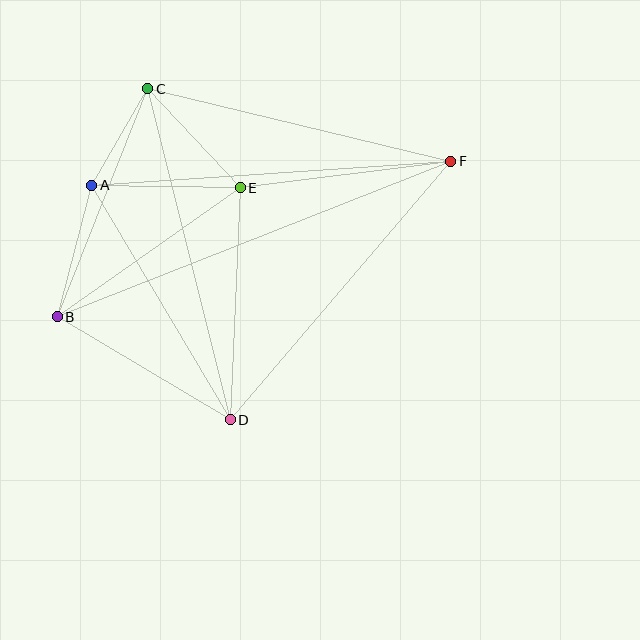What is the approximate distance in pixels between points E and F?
The distance between E and F is approximately 212 pixels.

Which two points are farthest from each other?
Points B and F are farthest from each other.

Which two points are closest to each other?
Points A and C are closest to each other.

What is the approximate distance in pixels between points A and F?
The distance between A and F is approximately 359 pixels.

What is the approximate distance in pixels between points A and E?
The distance between A and E is approximately 149 pixels.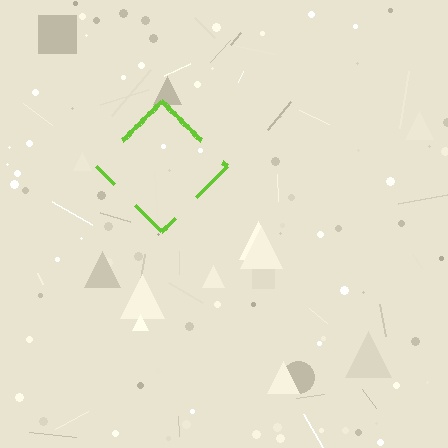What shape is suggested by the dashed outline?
The dashed outline suggests a diamond.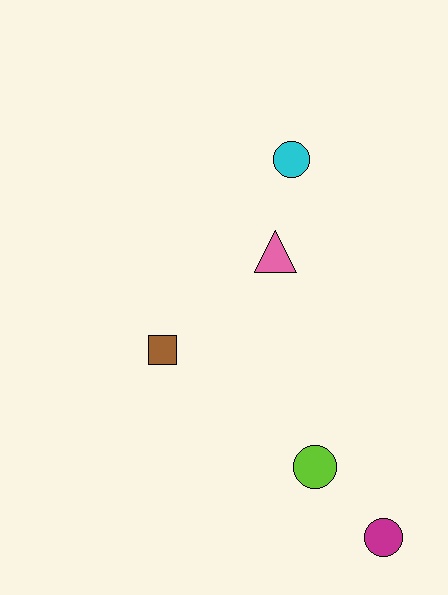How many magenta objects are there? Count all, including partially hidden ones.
There is 1 magenta object.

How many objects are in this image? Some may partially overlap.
There are 5 objects.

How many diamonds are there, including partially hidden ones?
There are no diamonds.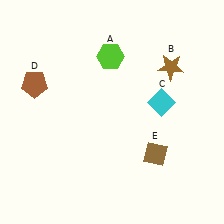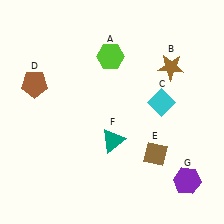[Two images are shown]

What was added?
A teal triangle (F), a purple hexagon (G) were added in Image 2.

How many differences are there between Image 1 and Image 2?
There are 2 differences between the two images.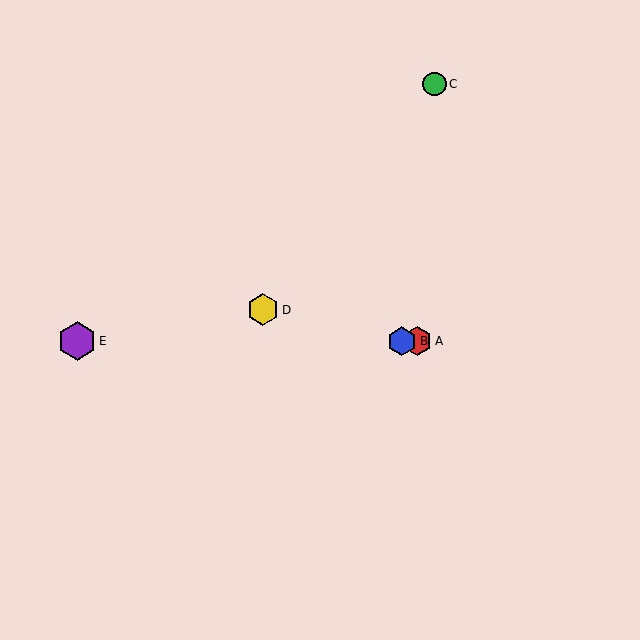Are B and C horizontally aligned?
No, B is at y≈341 and C is at y≈84.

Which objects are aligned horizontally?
Objects A, B, E are aligned horizontally.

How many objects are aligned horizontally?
3 objects (A, B, E) are aligned horizontally.